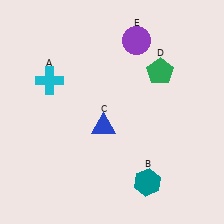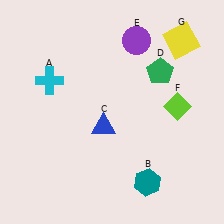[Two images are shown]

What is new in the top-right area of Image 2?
A lime diamond (F) was added in the top-right area of Image 2.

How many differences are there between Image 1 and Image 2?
There are 2 differences between the two images.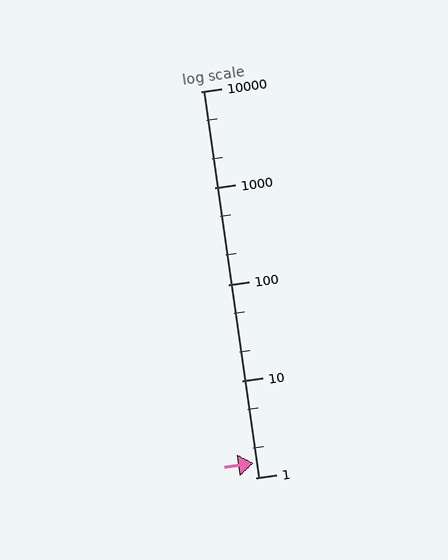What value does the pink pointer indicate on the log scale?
The pointer indicates approximately 1.4.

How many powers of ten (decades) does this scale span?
The scale spans 4 decades, from 1 to 10000.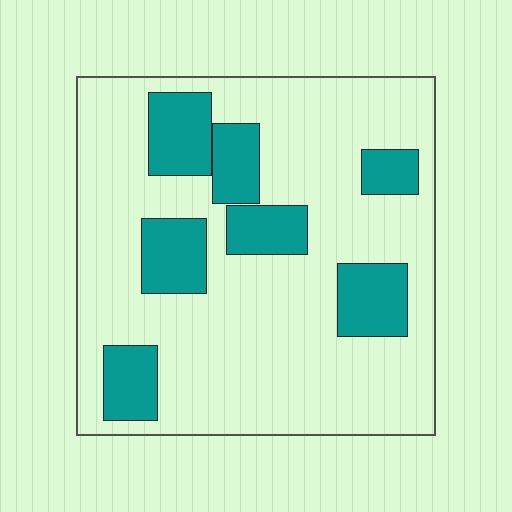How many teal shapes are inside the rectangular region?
7.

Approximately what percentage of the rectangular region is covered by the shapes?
Approximately 25%.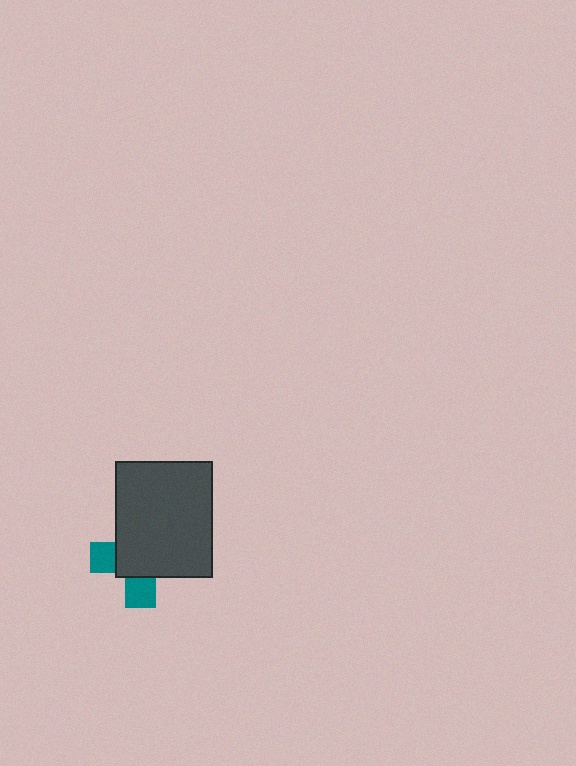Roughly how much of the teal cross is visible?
A small part of it is visible (roughly 33%).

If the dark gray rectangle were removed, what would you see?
You would see the complete teal cross.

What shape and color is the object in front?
The object in front is a dark gray rectangle.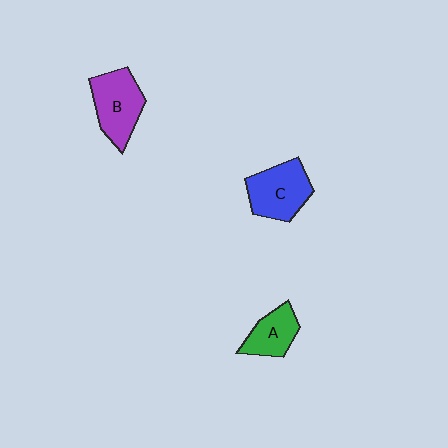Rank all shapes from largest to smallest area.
From largest to smallest: B (purple), C (blue), A (green).